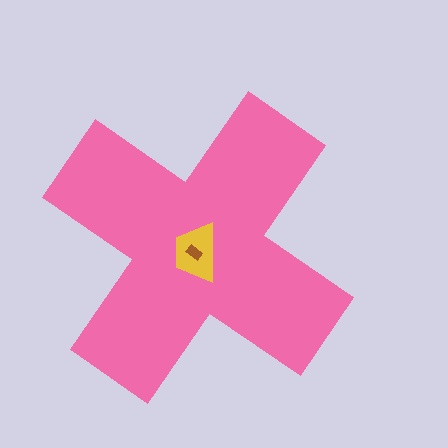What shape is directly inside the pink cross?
The yellow trapezoid.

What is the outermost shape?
The pink cross.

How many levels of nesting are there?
3.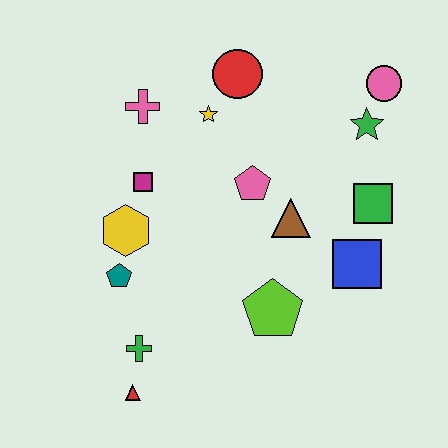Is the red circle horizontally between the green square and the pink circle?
No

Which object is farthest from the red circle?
The red triangle is farthest from the red circle.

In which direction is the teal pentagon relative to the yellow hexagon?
The teal pentagon is below the yellow hexagon.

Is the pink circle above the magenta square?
Yes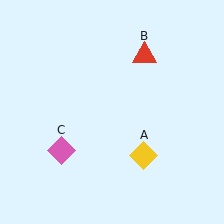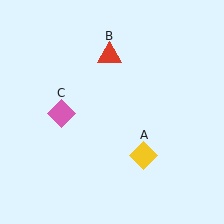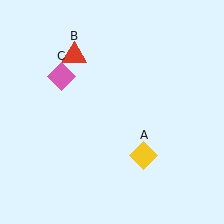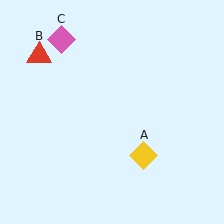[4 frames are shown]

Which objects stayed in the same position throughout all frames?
Yellow diamond (object A) remained stationary.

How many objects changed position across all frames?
2 objects changed position: red triangle (object B), pink diamond (object C).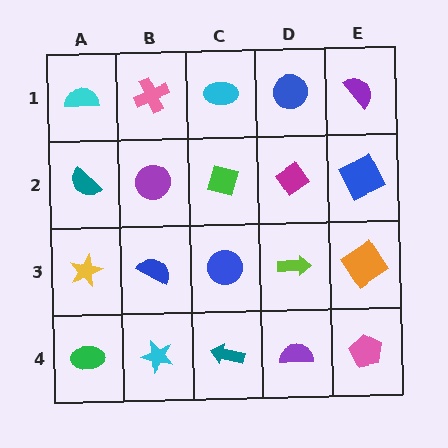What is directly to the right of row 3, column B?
A blue circle.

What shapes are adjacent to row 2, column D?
A blue circle (row 1, column D), a lime arrow (row 3, column D), a green square (row 2, column C), a blue square (row 2, column E).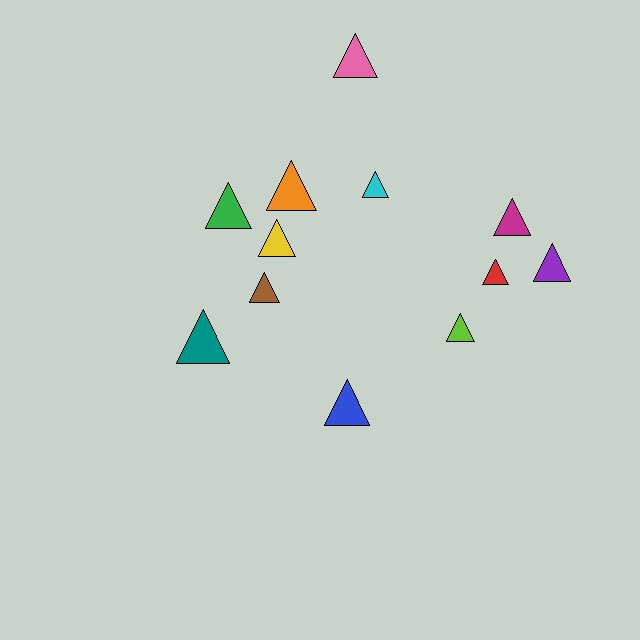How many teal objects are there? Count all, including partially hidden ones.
There is 1 teal object.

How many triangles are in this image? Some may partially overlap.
There are 12 triangles.